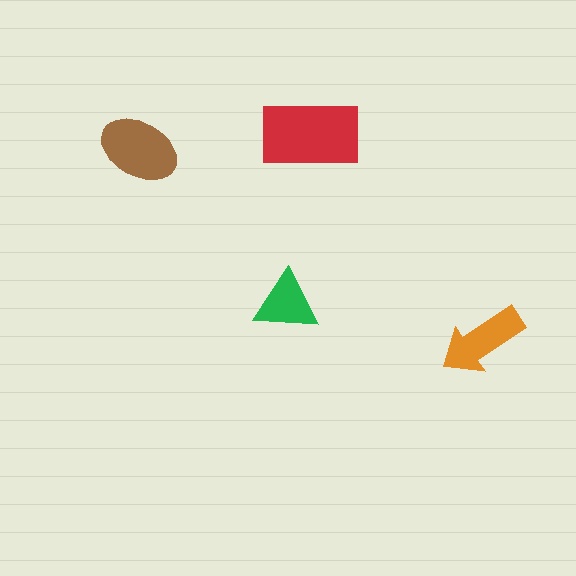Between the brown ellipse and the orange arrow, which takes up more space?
The brown ellipse.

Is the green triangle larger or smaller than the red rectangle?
Smaller.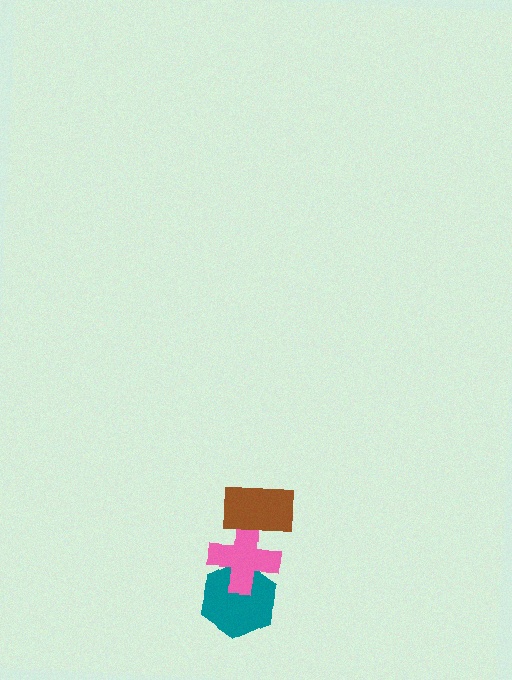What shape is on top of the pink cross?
The brown rectangle is on top of the pink cross.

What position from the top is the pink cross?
The pink cross is 2nd from the top.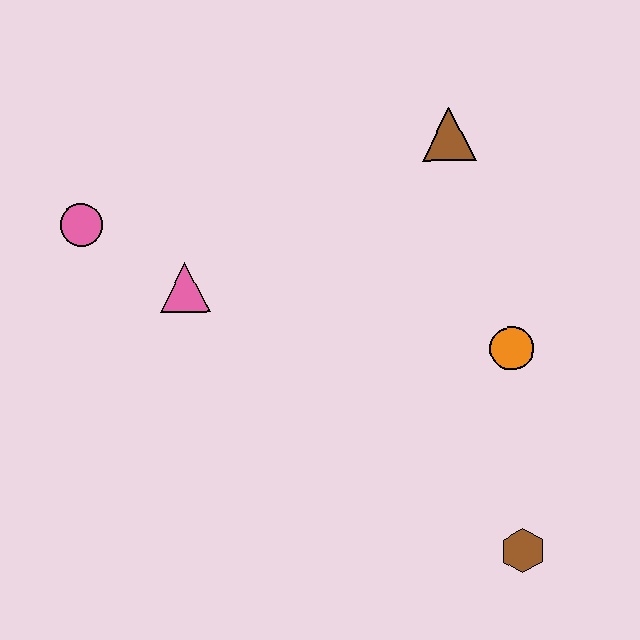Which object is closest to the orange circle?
The brown hexagon is closest to the orange circle.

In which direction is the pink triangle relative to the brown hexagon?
The pink triangle is to the left of the brown hexagon.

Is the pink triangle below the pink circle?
Yes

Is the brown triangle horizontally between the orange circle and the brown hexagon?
No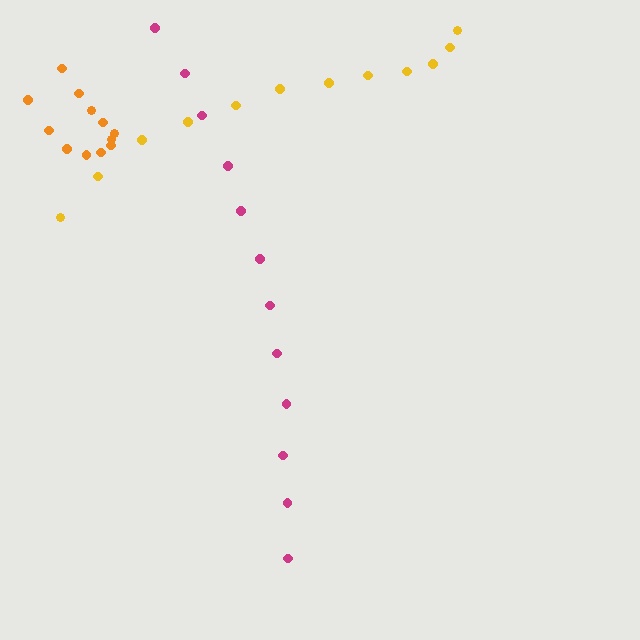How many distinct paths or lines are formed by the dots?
There are 3 distinct paths.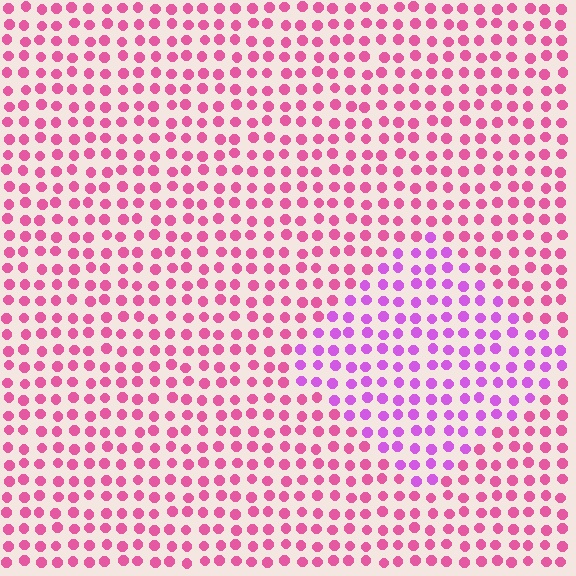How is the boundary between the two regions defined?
The boundary is defined purely by a slight shift in hue (about 37 degrees). Spacing, size, and orientation are identical on both sides.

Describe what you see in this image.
The image is filled with small pink elements in a uniform arrangement. A diamond-shaped region is visible where the elements are tinted to a slightly different hue, forming a subtle color boundary.